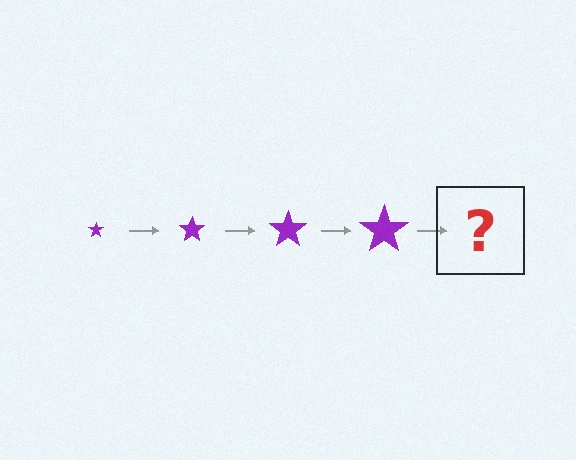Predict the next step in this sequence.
The next step is a purple star, larger than the previous one.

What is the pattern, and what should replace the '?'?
The pattern is that the star gets progressively larger each step. The '?' should be a purple star, larger than the previous one.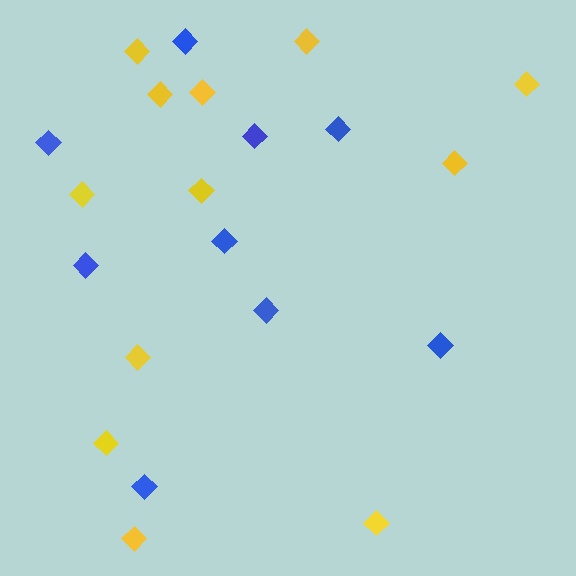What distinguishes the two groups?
There are 2 groups: one group of yellow diamonds (12) and one group of blue diamonds (9).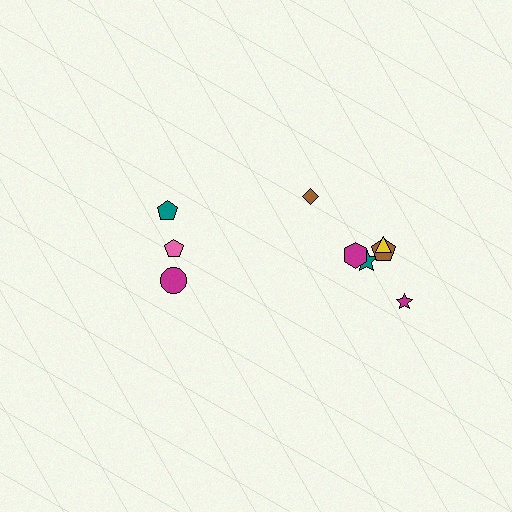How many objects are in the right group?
There are 6 objects.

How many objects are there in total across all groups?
There are 9 objects.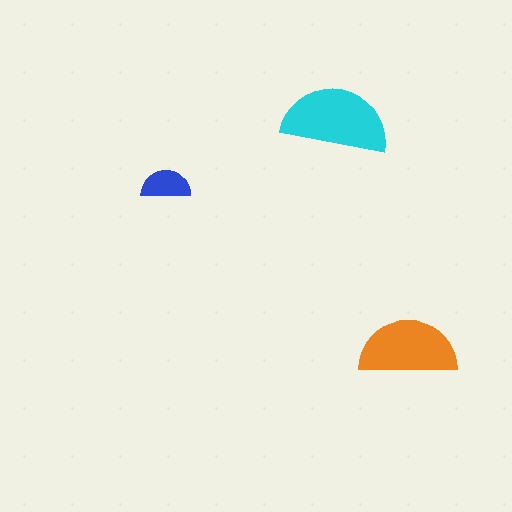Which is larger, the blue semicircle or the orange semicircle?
The orange one.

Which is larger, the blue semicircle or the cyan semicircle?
The cyan one.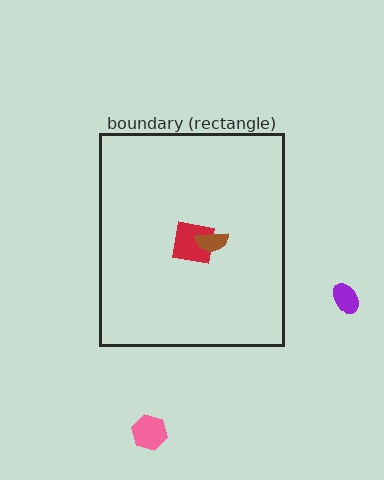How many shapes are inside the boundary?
2 inside, 2 outside.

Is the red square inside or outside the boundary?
Inside.